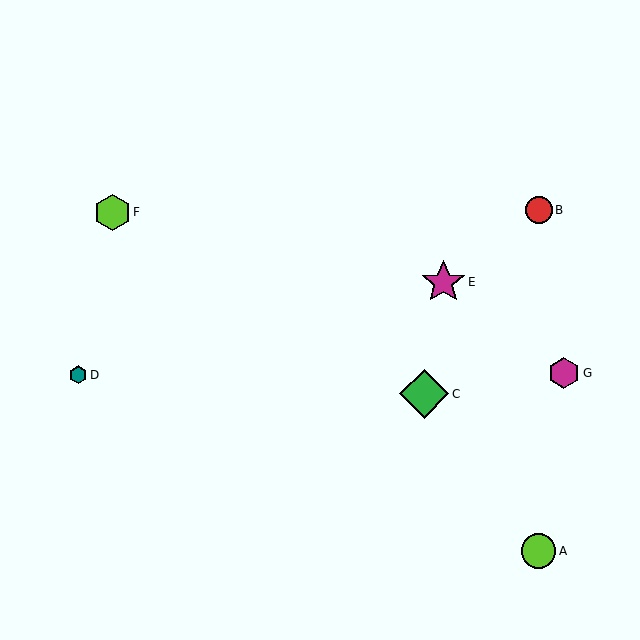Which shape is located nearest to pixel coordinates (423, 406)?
The green diamond (labeled C) at (424, 394) is nearest to that location.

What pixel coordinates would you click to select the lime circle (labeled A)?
Click at (539, 551) to select the lime circle A.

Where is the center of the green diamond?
The center of the green diamond is at (424, 394).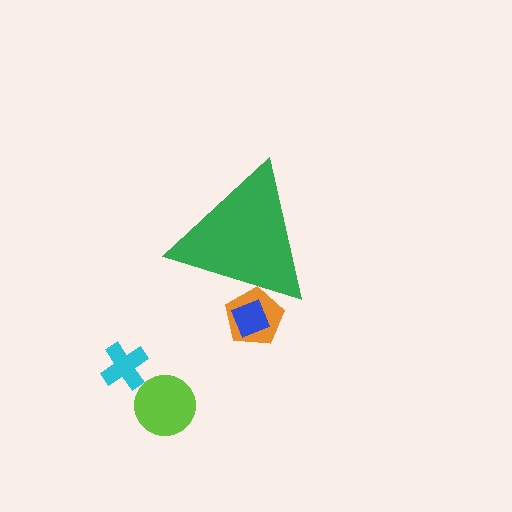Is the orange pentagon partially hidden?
Yes, the orange pentagon is partially hidden behind the green triangle.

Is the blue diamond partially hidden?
Yes, the blue diamond is partially hidden behind the green triangle.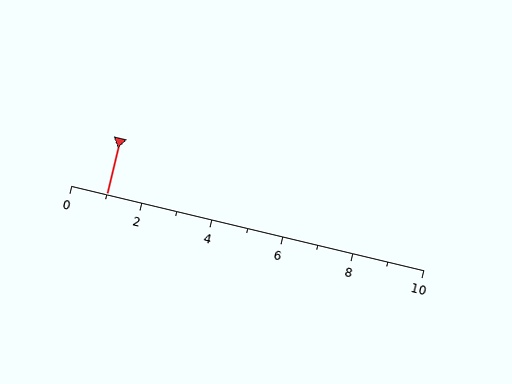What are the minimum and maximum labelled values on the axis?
The axis runs from 0 to 10.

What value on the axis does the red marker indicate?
The marker indicates approximately 1.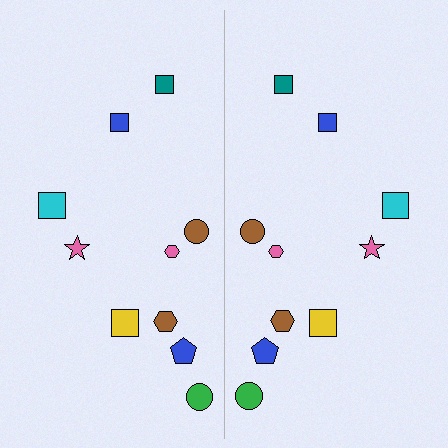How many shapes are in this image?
There are 20 shapes in this image.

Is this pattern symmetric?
Yes, this pattern has bilateral (reflection) symmetry.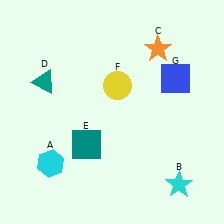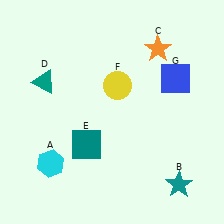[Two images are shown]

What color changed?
The star (B) changed from cyan in Image 1 to teal in Image 2.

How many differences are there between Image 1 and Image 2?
There is 1 difference between the two images.